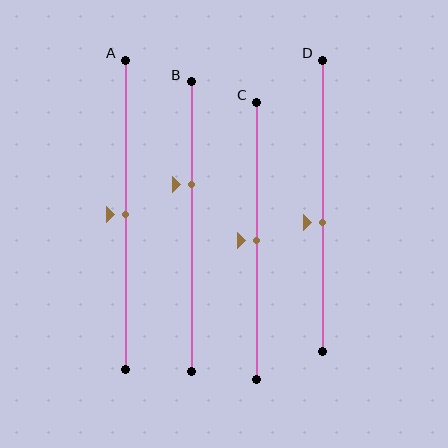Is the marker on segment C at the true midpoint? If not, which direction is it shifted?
Yes, the marker on segment C is at the true midpoint.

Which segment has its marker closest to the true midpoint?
Segment A has its marker closest to the true midpoint.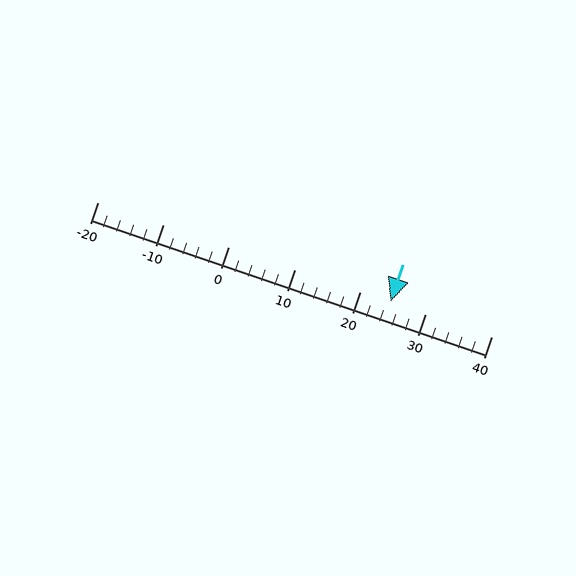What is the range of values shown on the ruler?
The ruler shows values from -20 to 40.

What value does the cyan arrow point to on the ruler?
The cyan arrow points to approximately 25.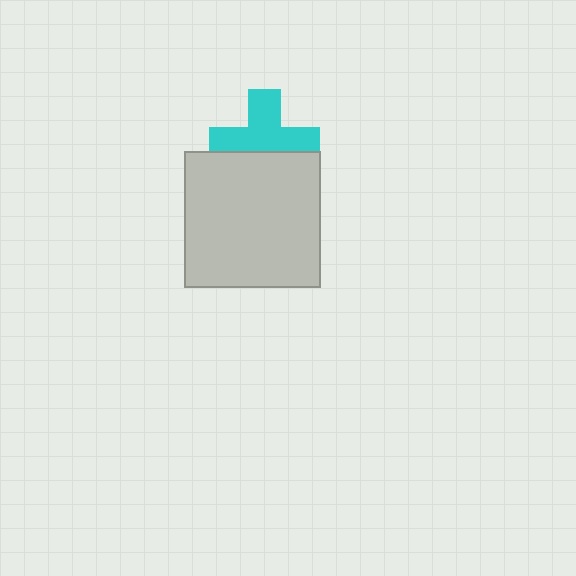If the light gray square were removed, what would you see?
You would see the complete cyan cross.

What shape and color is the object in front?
The object in front is a light gray square.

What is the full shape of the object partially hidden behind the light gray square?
The partially hidden object is a cyan cross.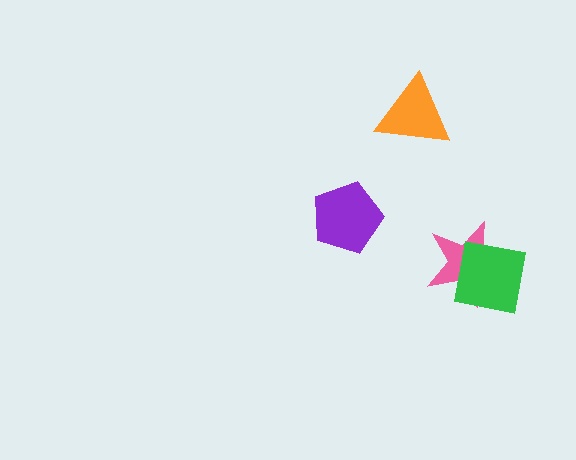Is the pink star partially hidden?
Yes, it is partially covered by another shape.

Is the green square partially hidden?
No, no other shape covers it.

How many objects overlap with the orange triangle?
0 objects overlap with the orange triangle.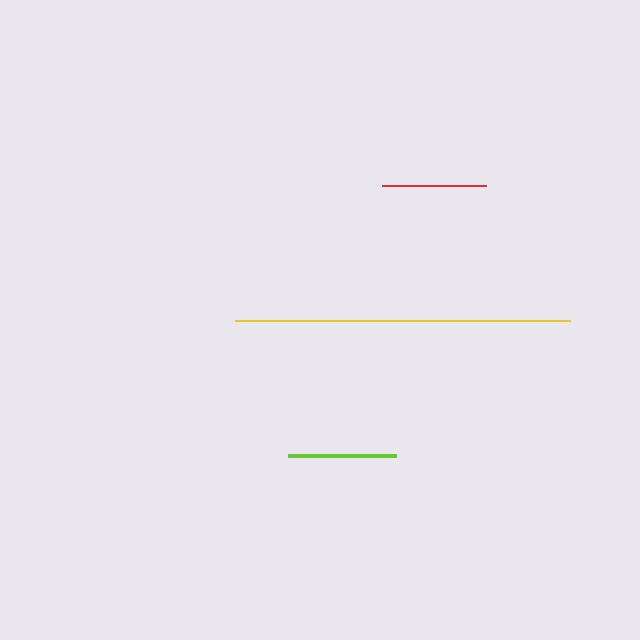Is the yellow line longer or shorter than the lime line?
The yellow line is longer than the lime line.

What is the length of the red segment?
The red segment is approximately 104 pixels long.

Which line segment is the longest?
The yellow line is the longest at approximately 335 pixels.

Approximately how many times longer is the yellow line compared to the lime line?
The yellow line is approximately 3.1 times the length of the lime line.